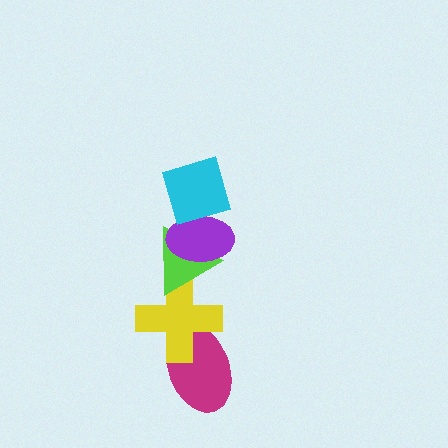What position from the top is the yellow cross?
The yellow cross is 4th from the top.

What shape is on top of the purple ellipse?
The cyan diamond is on top of the purple ellipse.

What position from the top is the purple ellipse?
The purple ellipse is 2nd from the top.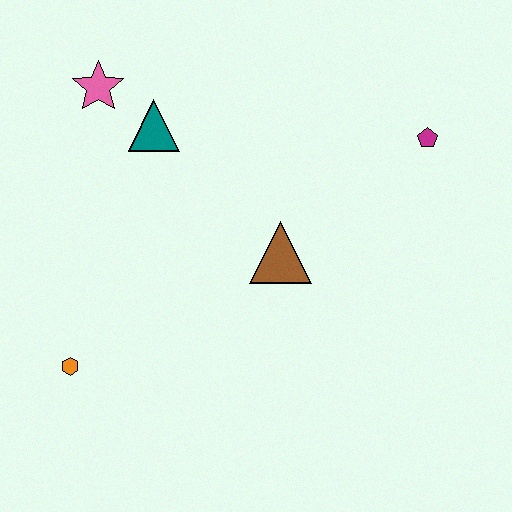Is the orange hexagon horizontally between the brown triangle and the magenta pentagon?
No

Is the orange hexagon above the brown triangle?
No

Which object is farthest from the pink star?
The magenta pentagon is farthest from the pink star.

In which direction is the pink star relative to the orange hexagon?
The pink star is above the orange hexagon.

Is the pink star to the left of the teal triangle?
Yes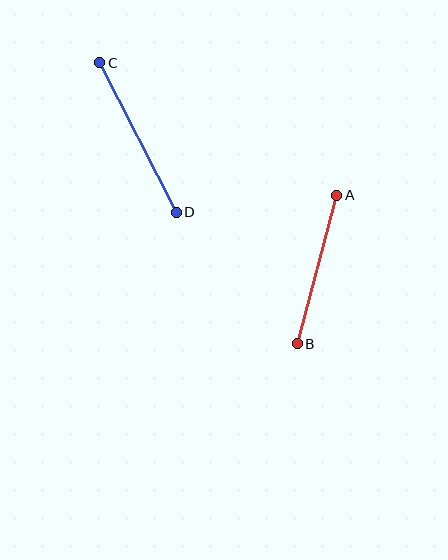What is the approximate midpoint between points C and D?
The midpoint is at approximately (138, 137) pixels.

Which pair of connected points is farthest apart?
Points C and D are farthest apart.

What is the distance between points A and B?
The distance is approximately 154 pixels.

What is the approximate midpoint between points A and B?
The midpoint is at approximately (317, 269) pixels.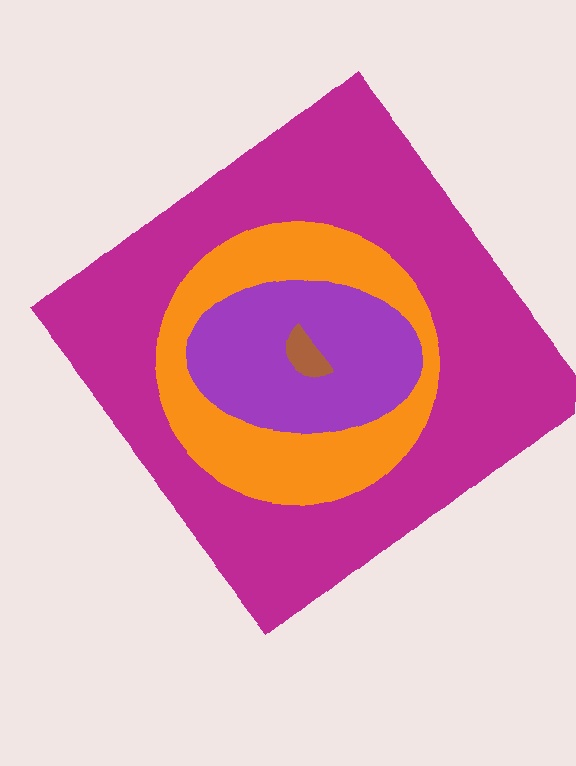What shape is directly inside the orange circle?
The purple ellipse.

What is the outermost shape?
The magenta diamond.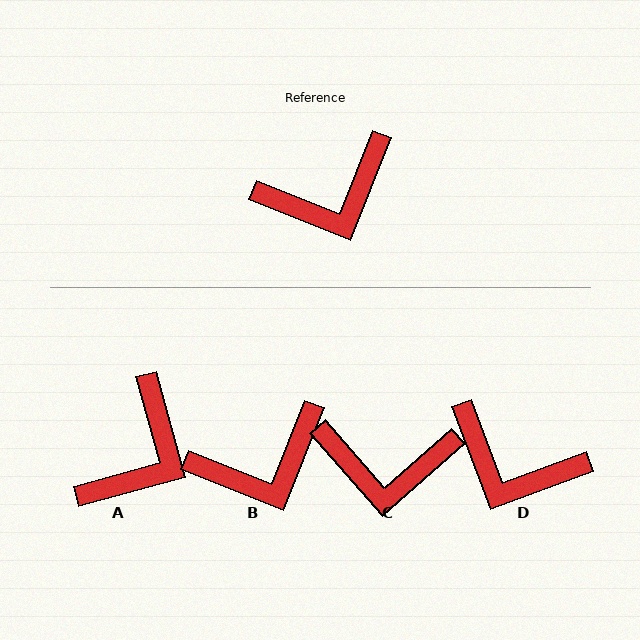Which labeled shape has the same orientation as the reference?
B.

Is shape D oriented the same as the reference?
No, it is off by about 48 degrees.